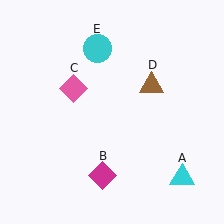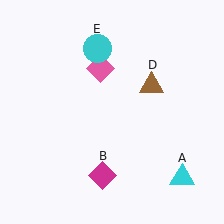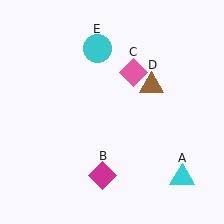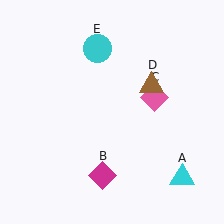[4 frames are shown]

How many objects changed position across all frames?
1 object changed position: pink diamond (object C).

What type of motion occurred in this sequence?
The pink diamond (object C) rotated clockwise around the center of the scene.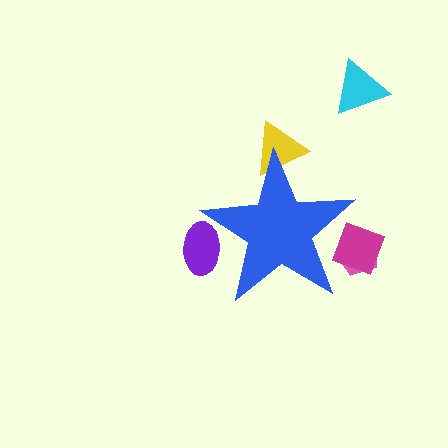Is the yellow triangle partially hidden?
Yes, the yellow triangle is partially hidden behind the blue star.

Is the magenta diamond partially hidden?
Yes, the magenta diamond is partially hidden behind the blue star.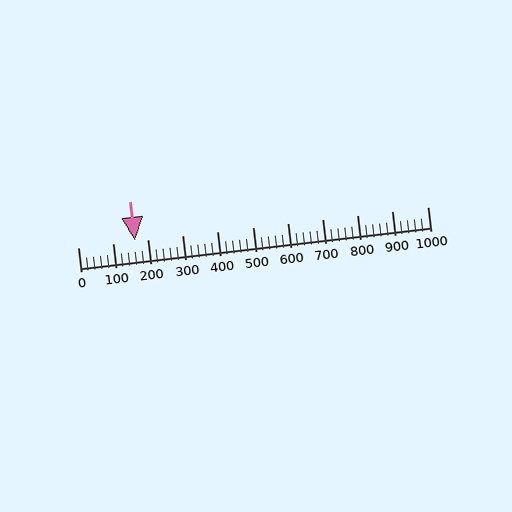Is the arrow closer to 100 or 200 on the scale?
The arrow is closer to 200.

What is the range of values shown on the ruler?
The ruler shows values from 0 to 1000.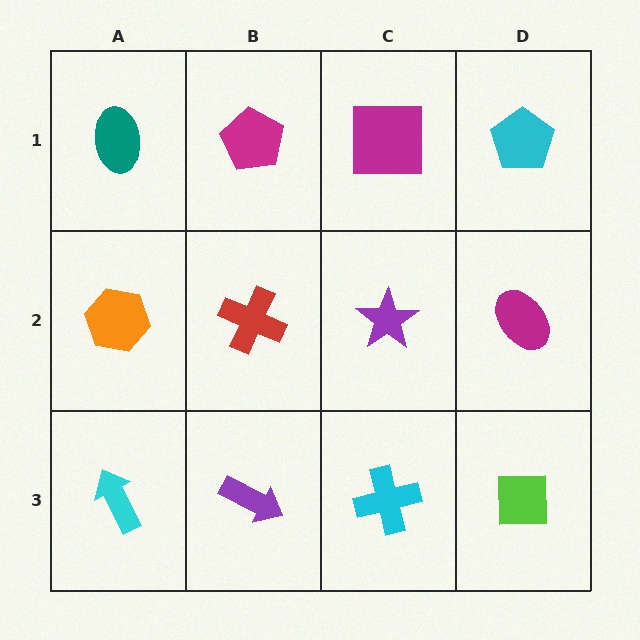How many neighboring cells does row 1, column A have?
2.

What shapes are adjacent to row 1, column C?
A purple star (row 2, column C), a magenta pentagon (row 1, column B), a cyan pentagon (row 1, column D).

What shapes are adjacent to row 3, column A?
An orange hexagon (row 2, column A), a purple arrow (row 3, column B).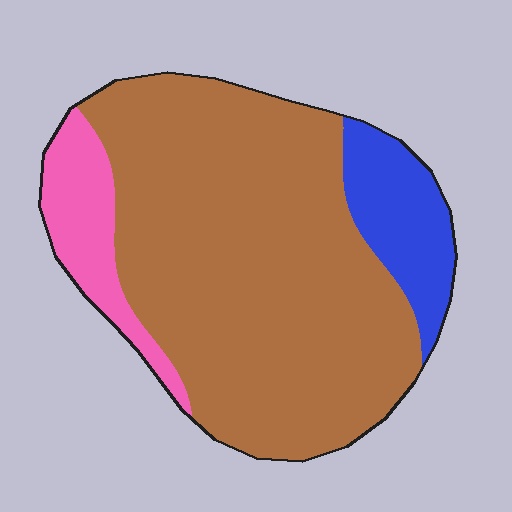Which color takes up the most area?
Brown, at roughly 75%.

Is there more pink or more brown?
Brown.